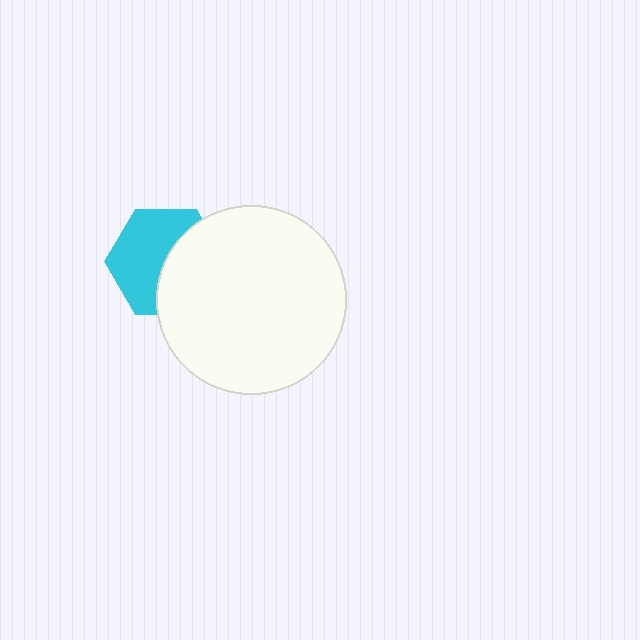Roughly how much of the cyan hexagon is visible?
About half of it is visible (roughly 55%).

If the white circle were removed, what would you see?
You would see the complete cyan hexagon.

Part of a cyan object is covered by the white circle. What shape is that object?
It is a hexagon.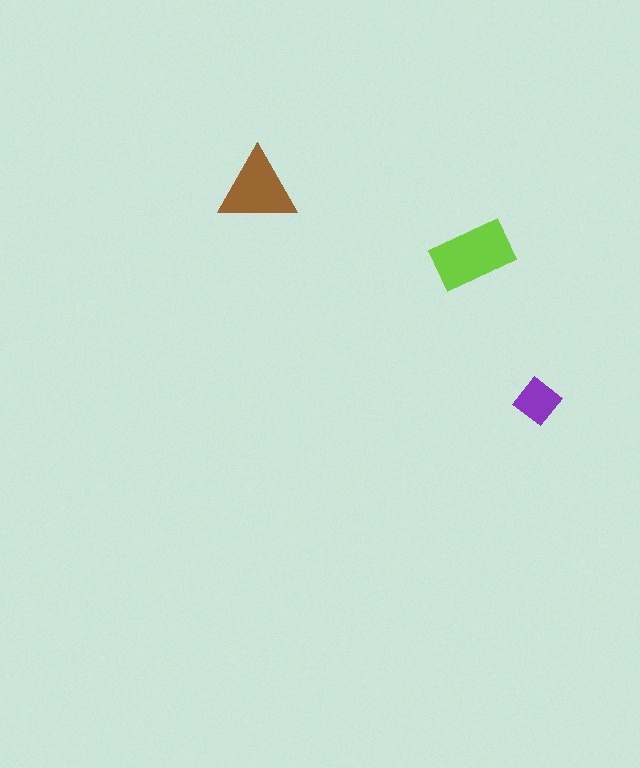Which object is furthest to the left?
The brown triangle is leftmost.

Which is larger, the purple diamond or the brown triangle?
The brown triangle.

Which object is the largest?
The lime rectangle.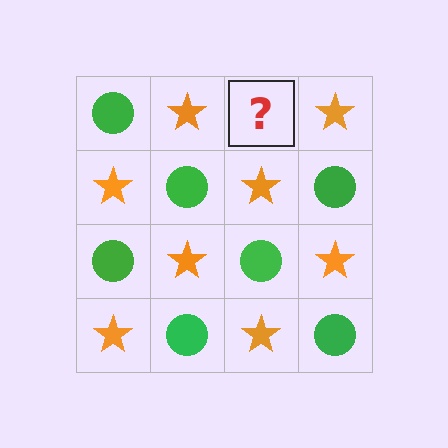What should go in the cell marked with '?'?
The missing cell should contain a green circle.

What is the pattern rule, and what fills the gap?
The rule is that it alternates green circle and orange star in a checkerboard pattern. The gap should be filled with a green circle.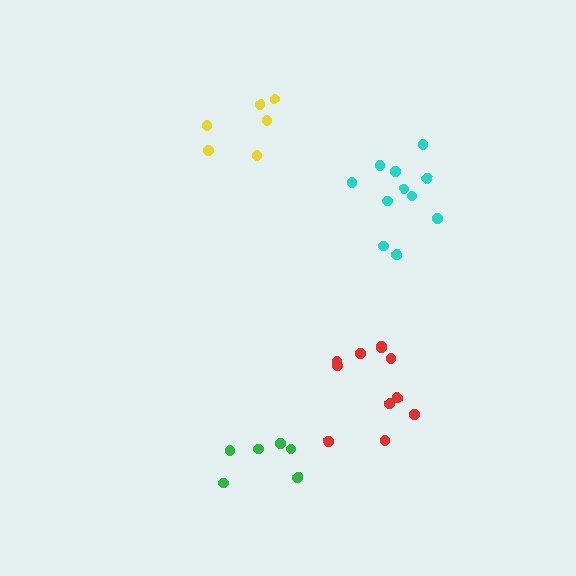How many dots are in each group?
Group 1: 6 dots, Group 2: 12 dots, Group 3: 6 dots, Group 4: 11 dots (35 total).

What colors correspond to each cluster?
The clusters are colored: yellow, cyan, green, red.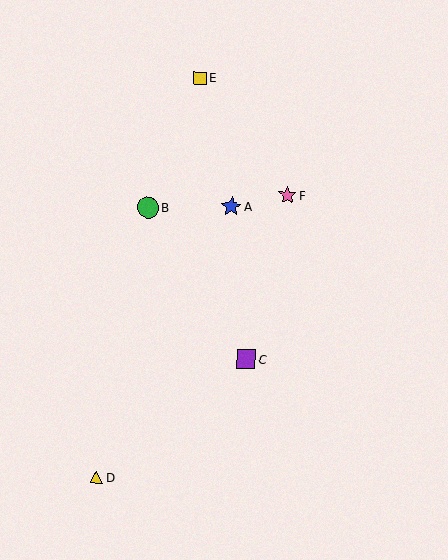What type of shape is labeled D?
Shape D is a yellow triangle.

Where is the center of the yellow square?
The center of the yellow square is at (200, 78).